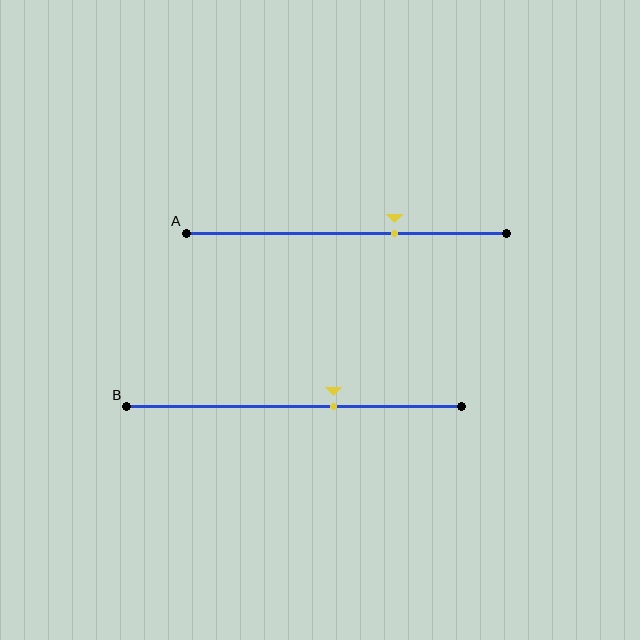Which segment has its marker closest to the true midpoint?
Segment B has its marker closest to the true midpoint.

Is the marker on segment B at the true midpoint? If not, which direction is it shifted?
No, the marker on segment B is shifted to the right by about 12% of the segment length.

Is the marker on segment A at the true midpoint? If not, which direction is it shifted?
No, the marker on segment A is shifted to the right by about 15% of the segment length.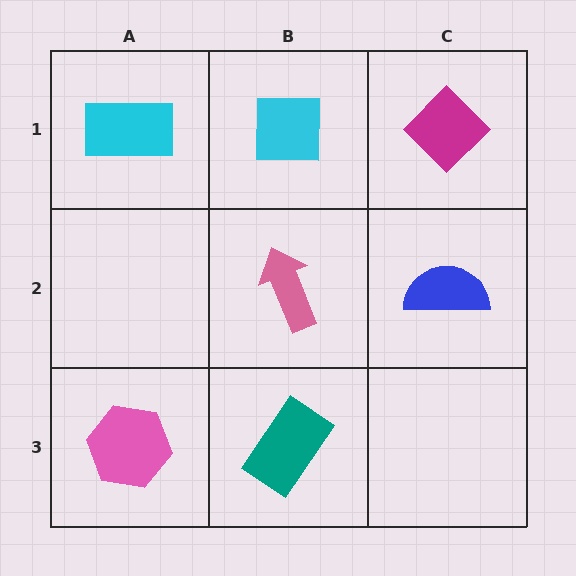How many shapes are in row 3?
2 shapes.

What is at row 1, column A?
A cyan rectangle.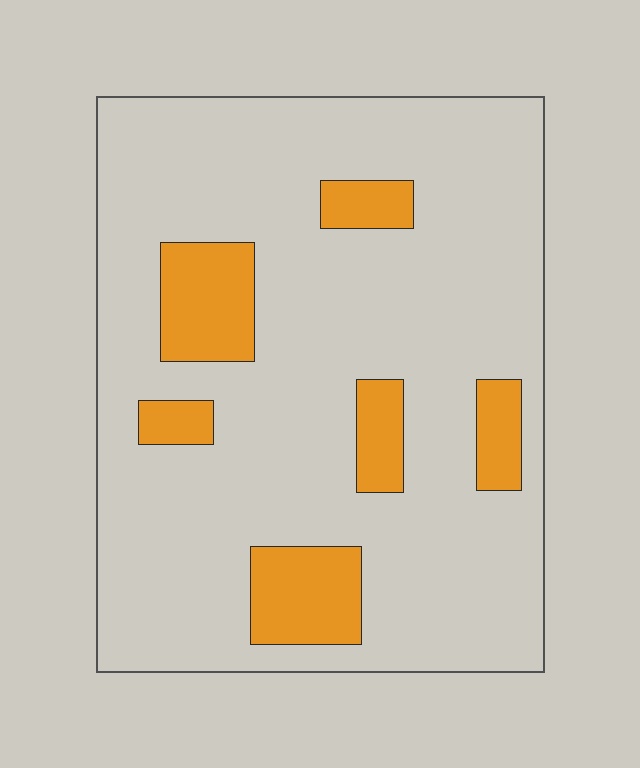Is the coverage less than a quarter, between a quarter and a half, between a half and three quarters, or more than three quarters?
Less than a quarter.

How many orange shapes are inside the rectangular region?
6.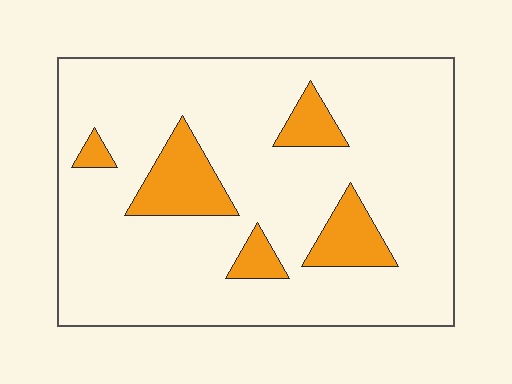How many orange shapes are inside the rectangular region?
5.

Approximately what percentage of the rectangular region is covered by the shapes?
Approximately 15%.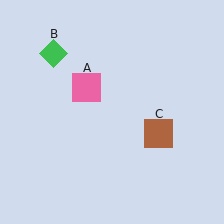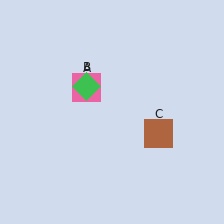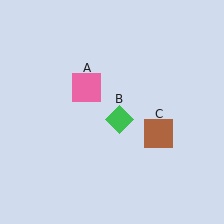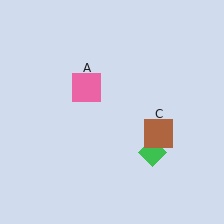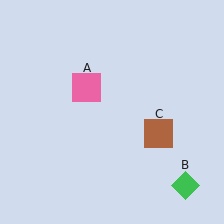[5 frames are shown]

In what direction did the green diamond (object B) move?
The green diamond (object B) moved down and to the right.